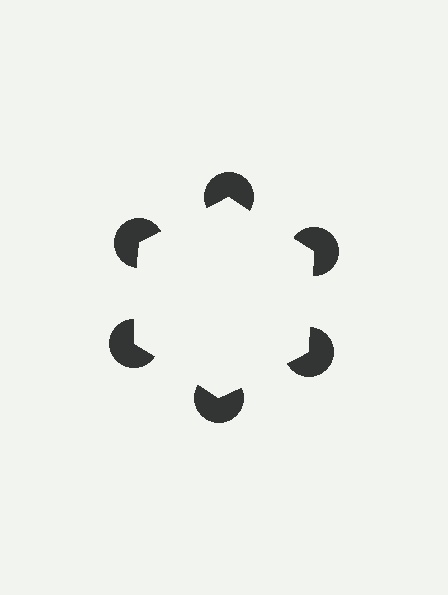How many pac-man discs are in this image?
There are 6 — one at each vertex of the illusory hexagon.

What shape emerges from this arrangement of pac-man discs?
An illusory hexagon — its edges are inferred from the aligned wedge cuts in the pac-man discs, not physically drawn.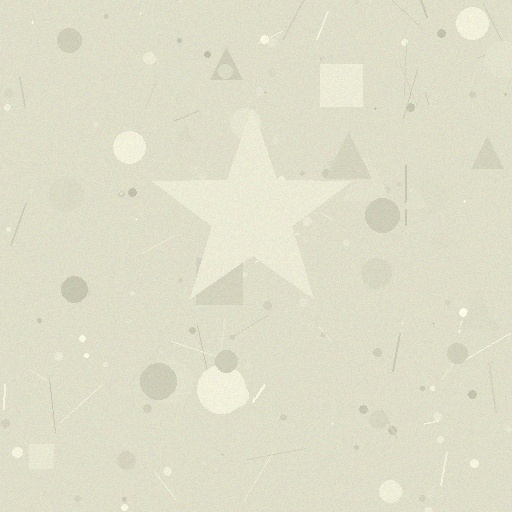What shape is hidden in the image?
A star is hidden in the image.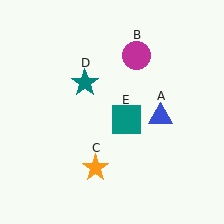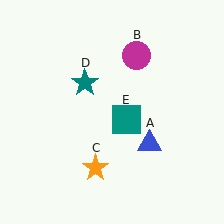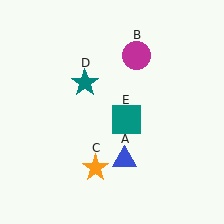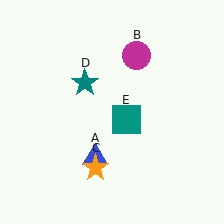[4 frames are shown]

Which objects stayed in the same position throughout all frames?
Magenta circle (object B) and orange star (object C) and teal star (object D) and teal square (object E) remained stationary.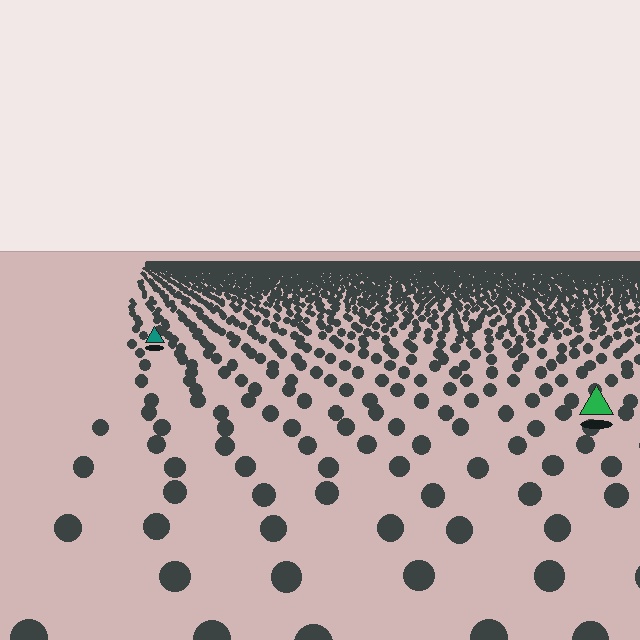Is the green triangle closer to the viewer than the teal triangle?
Yes. The green triangle is closer — you can tell from the texture gradient: the ground texture is coarser near it.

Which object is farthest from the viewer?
The teal triangle is farthest from the viewer. It appears smaller and the ground texture around it is denser.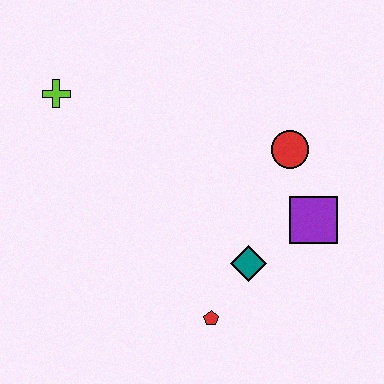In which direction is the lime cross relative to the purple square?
The lime cross is to the left of the purple square.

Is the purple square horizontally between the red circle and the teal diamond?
No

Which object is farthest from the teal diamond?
The lime cross is farthest from the teal diamond.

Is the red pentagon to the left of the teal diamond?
Yes